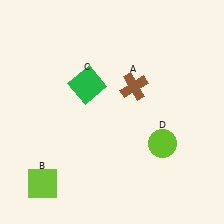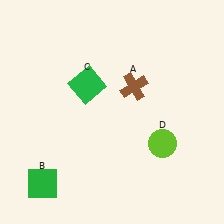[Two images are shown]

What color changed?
The square (B) changed from lime in Image 1 to green in Image 2.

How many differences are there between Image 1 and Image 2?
There is 1 difference between the two images.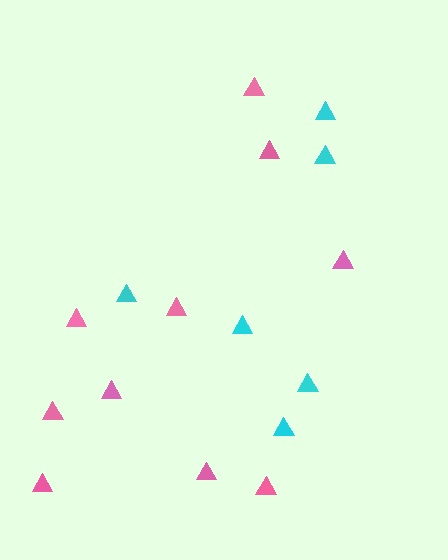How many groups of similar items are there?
There are 2 groups: one group of pink triangles (10) and one group of cyan triangles (6).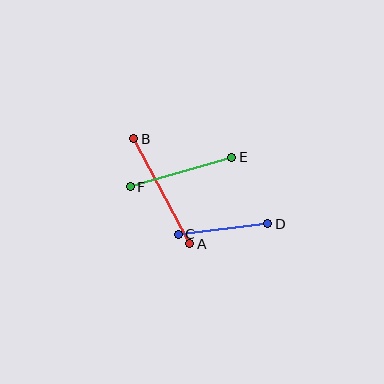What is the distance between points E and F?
The distance is approximately 106 pixels.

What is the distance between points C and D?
The distance is approximately 90 pixels.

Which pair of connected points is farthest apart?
Points A and B are farthest apart.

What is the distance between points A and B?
The distance is approximately 119 pixels.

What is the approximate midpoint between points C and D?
The midpoint is at approximately (223, 229) pixels.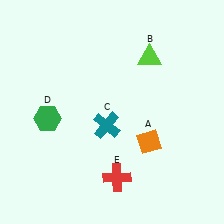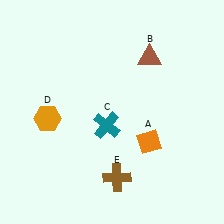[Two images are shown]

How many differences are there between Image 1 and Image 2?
There are 3 differences between the two images.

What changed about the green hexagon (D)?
In Image 1, D is green. In Image 2, it changed to orange.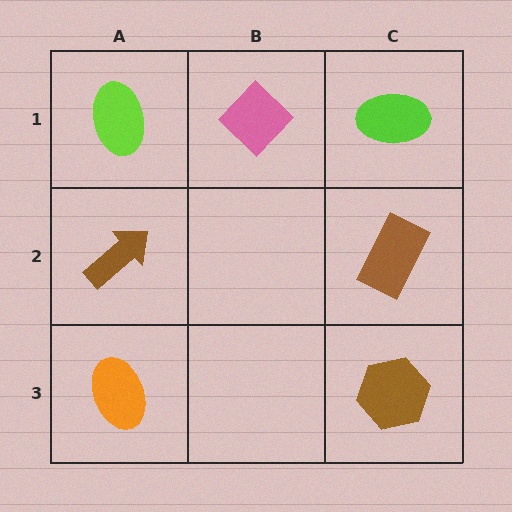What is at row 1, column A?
A lime ellipse.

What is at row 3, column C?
A brown hexagon.